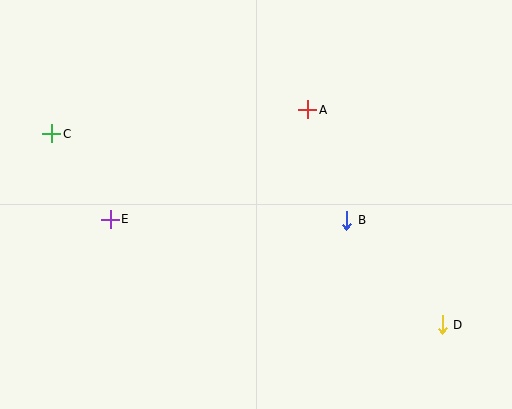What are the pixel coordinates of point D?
Point D is at (442, 325).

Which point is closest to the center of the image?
Point B at (347, 220) is closest to the center.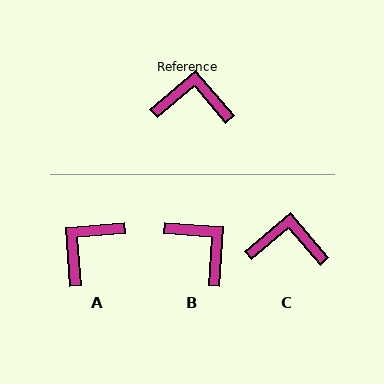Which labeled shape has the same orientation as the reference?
C.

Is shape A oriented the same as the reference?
No, it is off by about 54 degrees.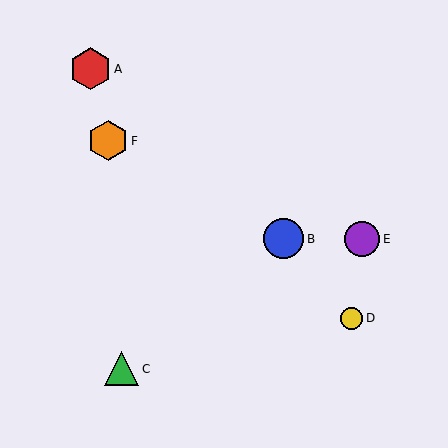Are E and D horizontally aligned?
No, E is at y≈239 and D is at y≈318.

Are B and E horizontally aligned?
Yes, both are at y≈239.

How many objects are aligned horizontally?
2 objects (B, E) are aligned horizontally.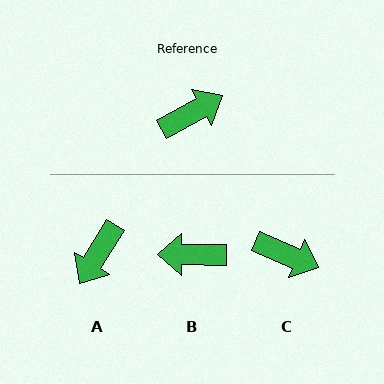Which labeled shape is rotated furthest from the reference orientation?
A, about 151 degrees away.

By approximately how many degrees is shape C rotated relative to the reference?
Approximately 52 degrees clockwise.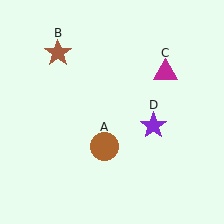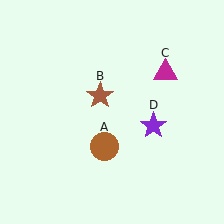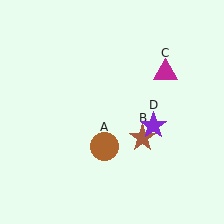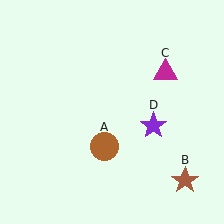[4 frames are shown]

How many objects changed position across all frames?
1 object changed position: brown star (object B).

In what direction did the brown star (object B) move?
The brown star (object B) moved down and to the right.